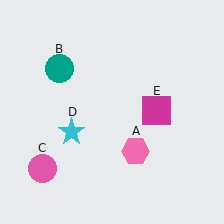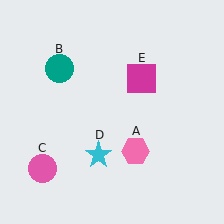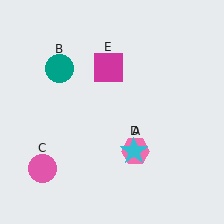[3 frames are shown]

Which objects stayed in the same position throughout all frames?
Pink hexagon (object A) and teal circle (object B) and pink circle (object C) remained stationary.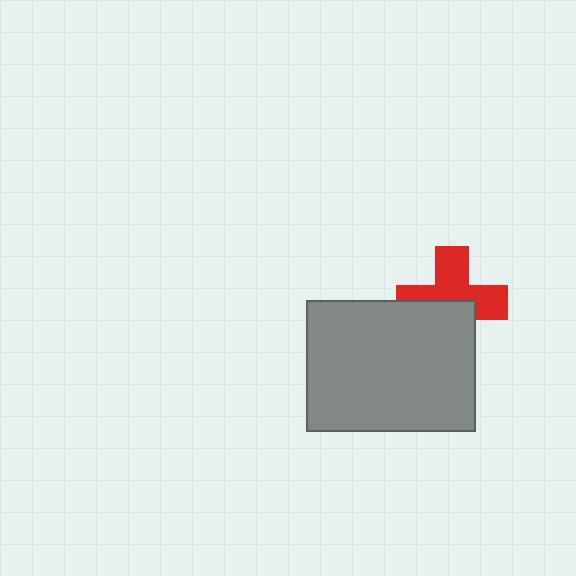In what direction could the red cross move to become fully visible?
The red cross could move up. That would shift it out from behind the gray rectangle entirely.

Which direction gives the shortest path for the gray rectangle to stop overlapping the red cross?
Moving down gives the shortest separation.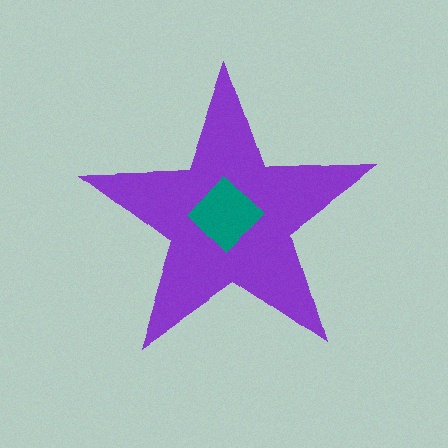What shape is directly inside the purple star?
The teal diamond.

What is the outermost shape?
The purple star.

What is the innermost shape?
The teal diamond.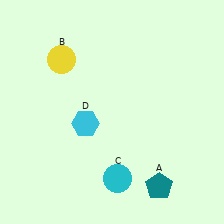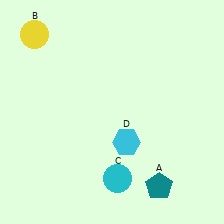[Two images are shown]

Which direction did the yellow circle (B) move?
The yellow circle (B) moved left.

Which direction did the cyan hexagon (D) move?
The cyan hexagon (D) moved right.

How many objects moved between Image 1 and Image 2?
2 objects moved between the two images.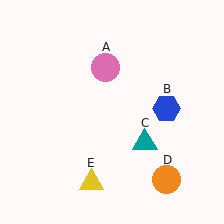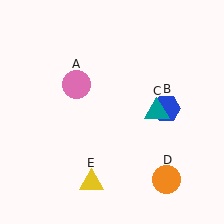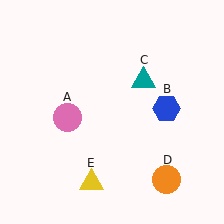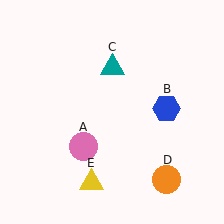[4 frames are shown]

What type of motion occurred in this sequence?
The pink circle (object A), teal triangle (object C) rotated counterclockwise around the center of the scene.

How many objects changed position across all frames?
2 objects changed position: pink circle (object A), teal triangle (object C).